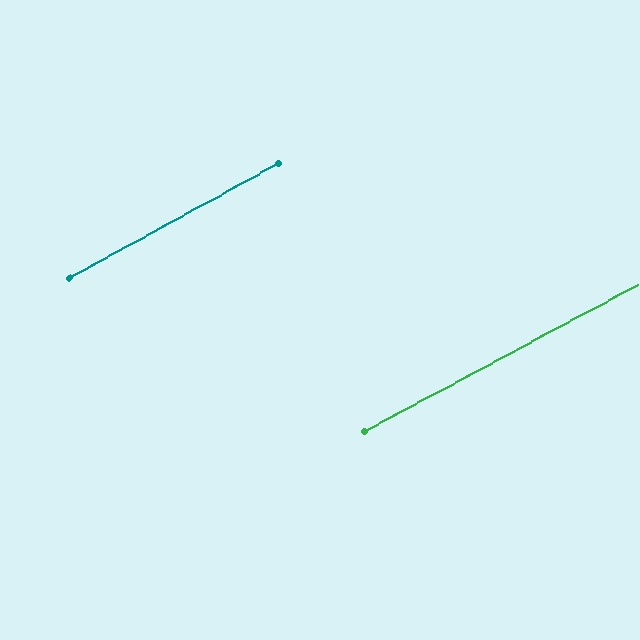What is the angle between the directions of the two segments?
Approximately 1 degree.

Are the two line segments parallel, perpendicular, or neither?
Parallel — their directions differ by only 0.5°.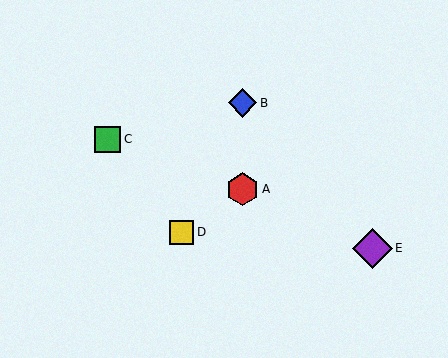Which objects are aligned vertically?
Objects A, B are aligned vertically.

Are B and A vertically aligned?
Yes, both are at x≈242.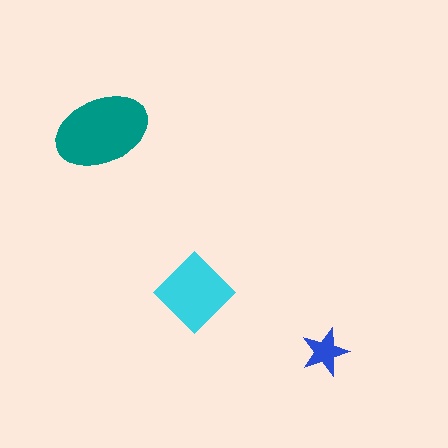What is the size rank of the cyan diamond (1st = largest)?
2nd.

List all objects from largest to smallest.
The teal ellipse, the cyan diamond, the blue star.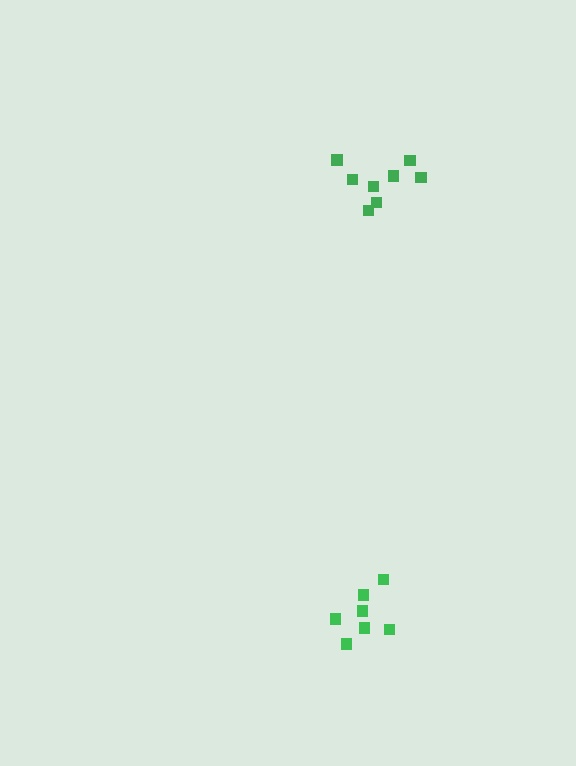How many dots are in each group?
Group 1: 7 dots, Group 2: 8 dots (15 total).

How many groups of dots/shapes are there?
There are 2 groups.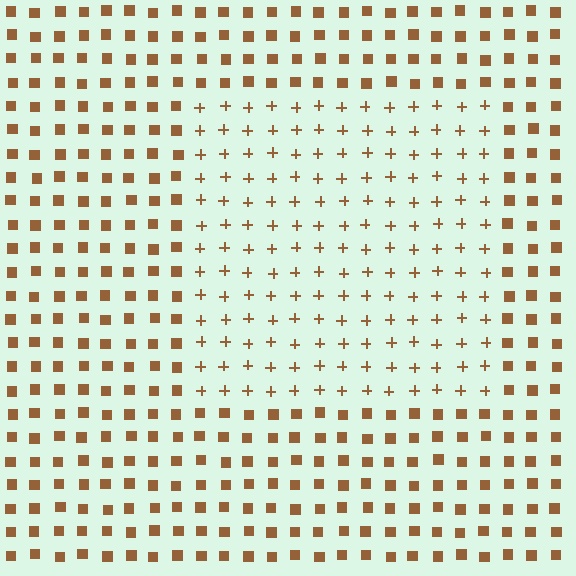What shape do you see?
I see a rectangle.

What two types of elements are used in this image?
The image uses plus signs inside the rectangle region and squares outside it.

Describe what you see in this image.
The image is filled with small brown elements arranged in a uniform grid. A rectangle-shaped region contains plus signs, while the surrounding area contains squares. The boundary is defined purely by the change in element shape.